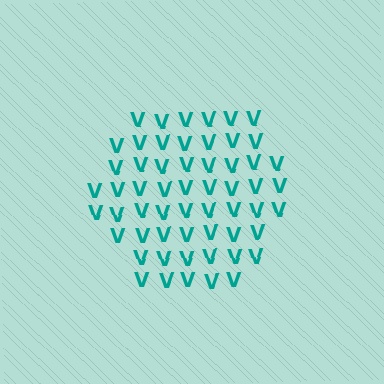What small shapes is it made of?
It is made of small letter V's.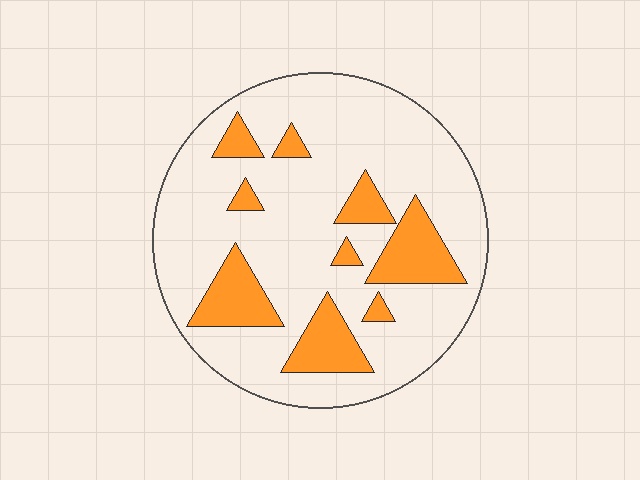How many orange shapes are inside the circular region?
9.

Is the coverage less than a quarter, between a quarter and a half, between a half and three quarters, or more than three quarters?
Less than a quarter.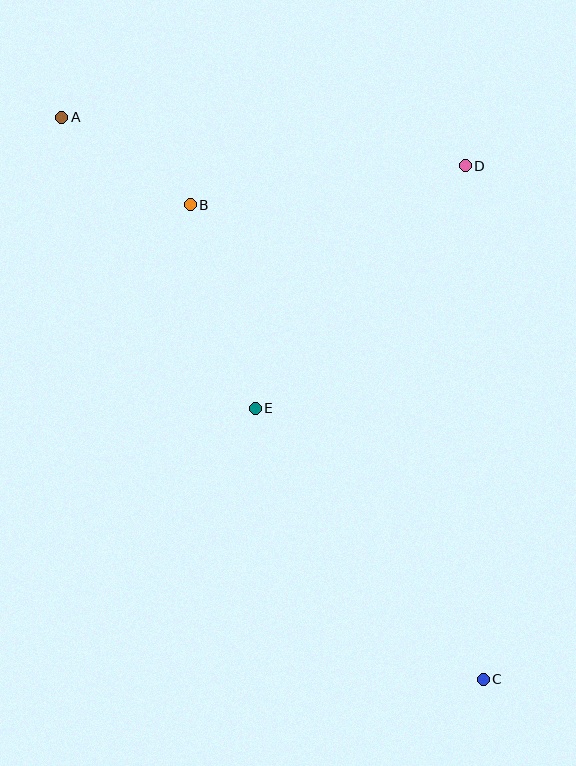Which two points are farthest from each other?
Points A and C are farthest from each other.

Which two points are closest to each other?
Points A and B are closest to each other.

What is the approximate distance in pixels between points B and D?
The distance between B and D is approximately 278 pixels.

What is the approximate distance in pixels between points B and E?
The distance between B and E is approximately 214 pixels.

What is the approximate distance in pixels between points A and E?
The distance between A and E is approximately 350 pixels.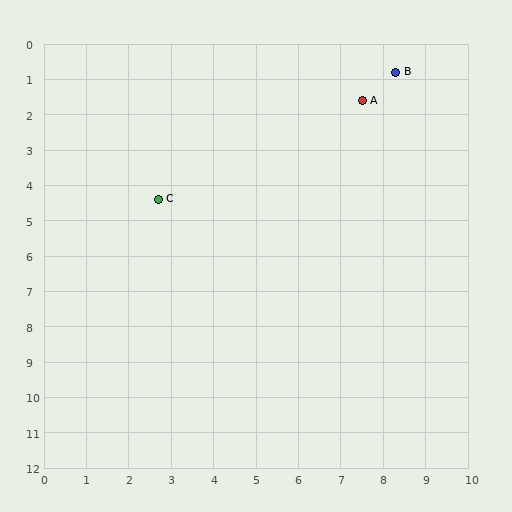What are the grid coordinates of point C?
Point C is at approximately (2.7, 4.4).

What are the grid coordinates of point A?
Point A is at approximately (7.5, 1.6).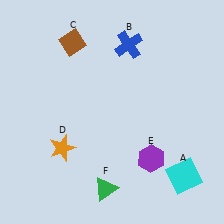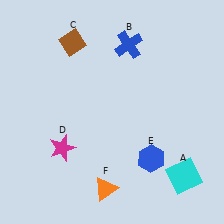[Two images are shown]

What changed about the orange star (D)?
In Image 1, D is orange. In Image 2, it changed to magenta.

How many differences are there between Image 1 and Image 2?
There are 3 differences between the two images.